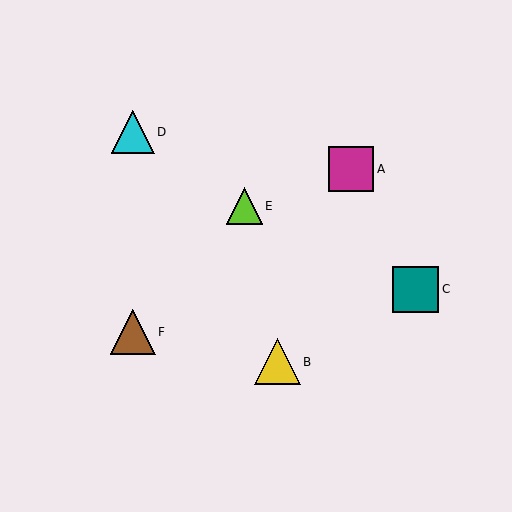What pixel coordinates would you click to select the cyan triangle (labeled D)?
Click at (133, 132) to select the cyan triangle D.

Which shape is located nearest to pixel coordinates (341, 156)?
The magenta square (labeled A) at (351, 169) is nearest to that location.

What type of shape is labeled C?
Shape C is a teal square.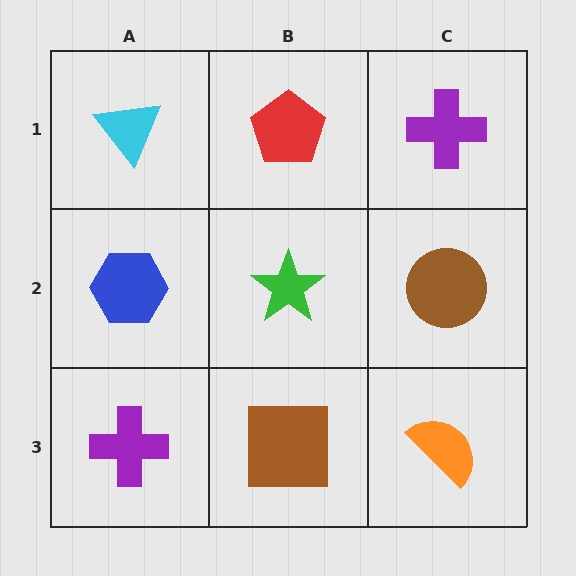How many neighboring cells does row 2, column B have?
4.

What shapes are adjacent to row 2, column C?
A purple cross (row 1, column C), an orange semicircle (row 3, column C), a green star (row 2, column B).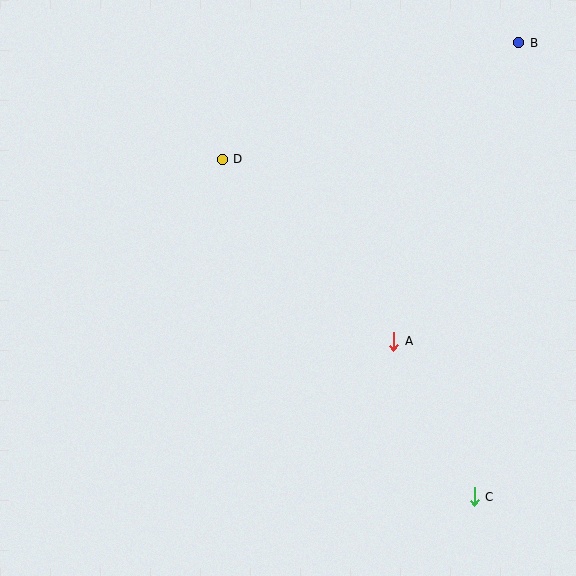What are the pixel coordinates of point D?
Point D is at (222, 159).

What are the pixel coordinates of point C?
Point C is at (474, 497).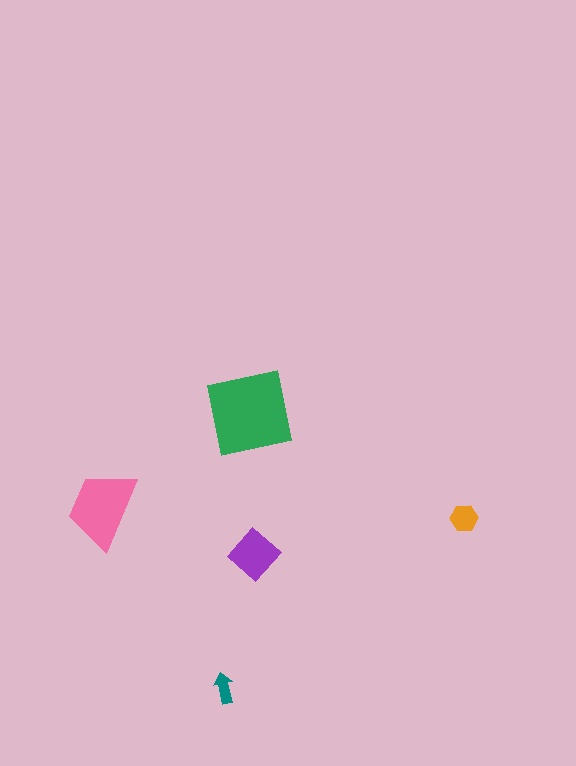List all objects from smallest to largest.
The teal arrow, the orange hexagon, the purple diamond, the pink trapezoid, the green square.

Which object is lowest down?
The teal arrow is bottommost.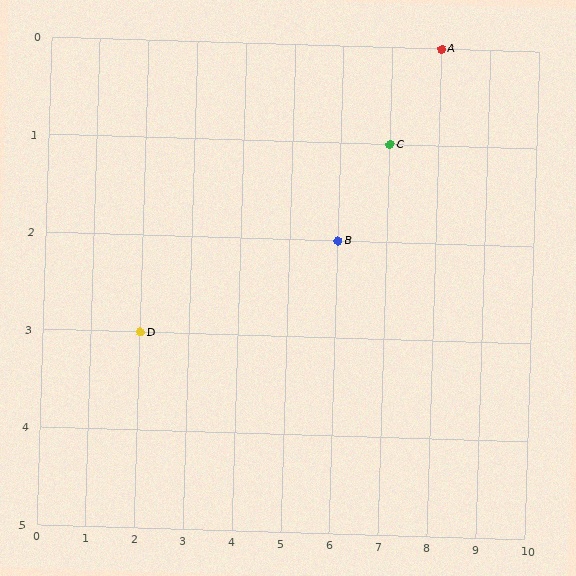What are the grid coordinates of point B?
Point B is at grid coordinates (6, 2).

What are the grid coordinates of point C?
Point C is at grid coordinates (7, 1).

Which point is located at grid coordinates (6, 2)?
Point B is at (6, 2).